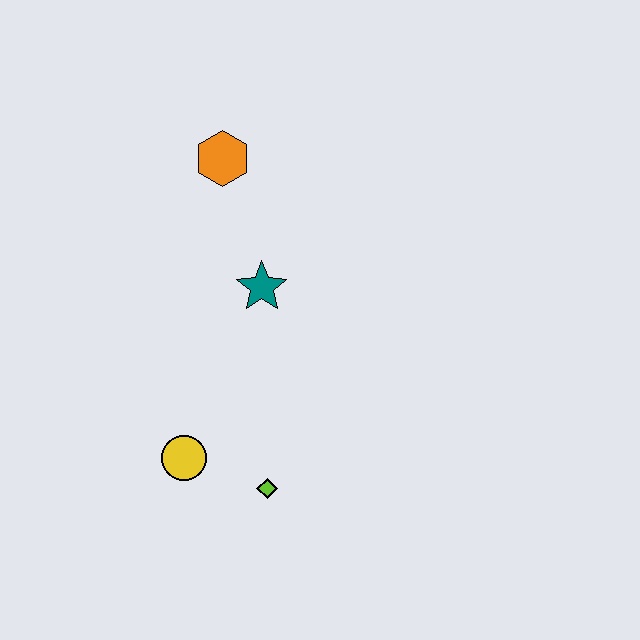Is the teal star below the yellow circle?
No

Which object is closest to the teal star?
The orange hexagon is closest to the teal star.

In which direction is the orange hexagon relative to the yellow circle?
The orange hexagon is above the yellow circle.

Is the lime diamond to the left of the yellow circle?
No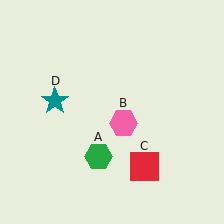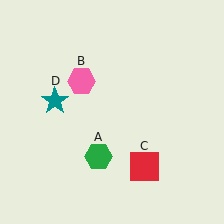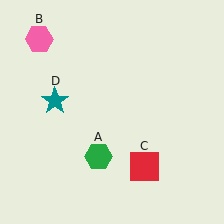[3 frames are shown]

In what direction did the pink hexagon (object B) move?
The pink hexagon (object B) moved up and to the left.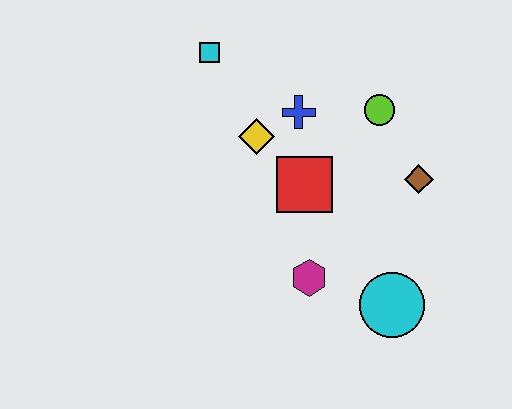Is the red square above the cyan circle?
Yes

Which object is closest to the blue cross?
The yellow diamond is closest to the blue cross.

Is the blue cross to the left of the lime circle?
Yes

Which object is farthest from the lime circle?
The cyan circle is farthest from the lime circle.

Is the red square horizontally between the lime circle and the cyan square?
Yes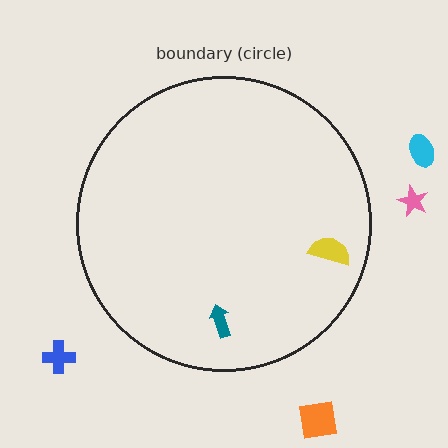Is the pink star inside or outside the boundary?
Outside.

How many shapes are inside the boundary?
2 inside, 4 outside.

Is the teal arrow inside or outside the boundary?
Inside.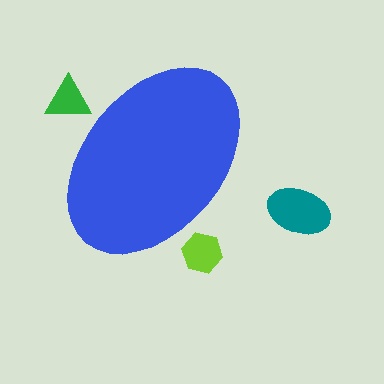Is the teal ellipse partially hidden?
No, the teal ellipse is fully visible.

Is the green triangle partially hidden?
Yes, the green triangle is partially hidden behind the blue ellipse.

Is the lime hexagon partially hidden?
Yes, the lime hexagon is partially hidden behind the blue ellipse.